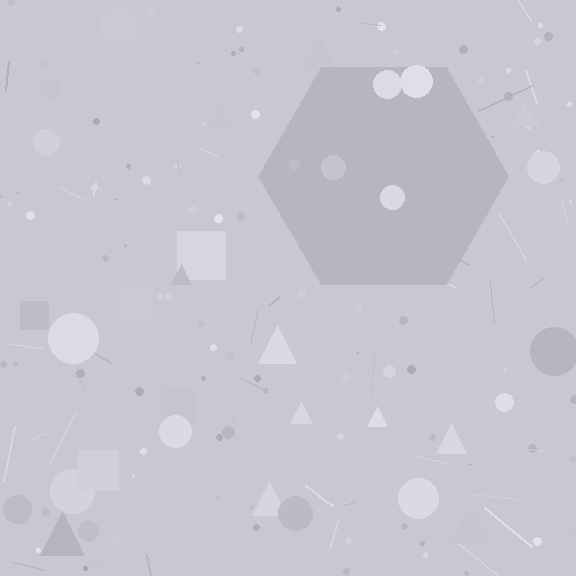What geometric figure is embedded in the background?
A hexagon is embedded in the background.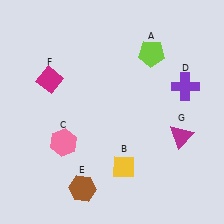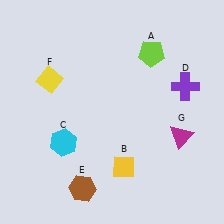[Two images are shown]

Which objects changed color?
C changed from pink to cyan. F changed from magenta to yellow.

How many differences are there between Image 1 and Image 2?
There are 2 differences between the two images.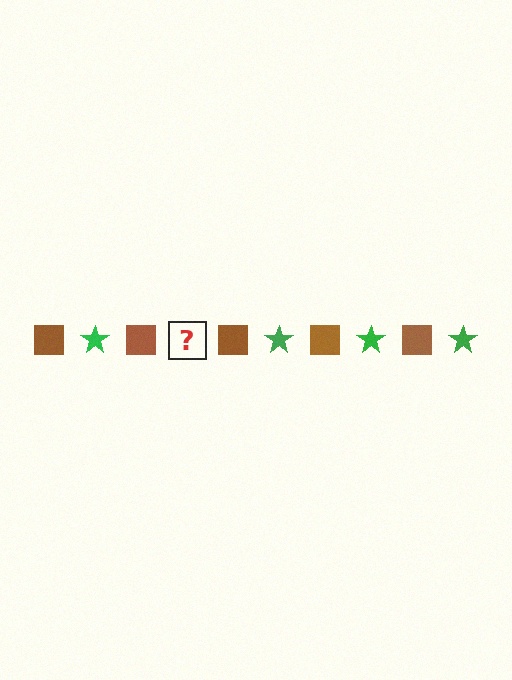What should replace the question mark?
The question mark should be replaced with a green star.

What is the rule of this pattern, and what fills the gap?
The rule is that the pattern alternates between brown square and green star. The gap should be filled with a green star.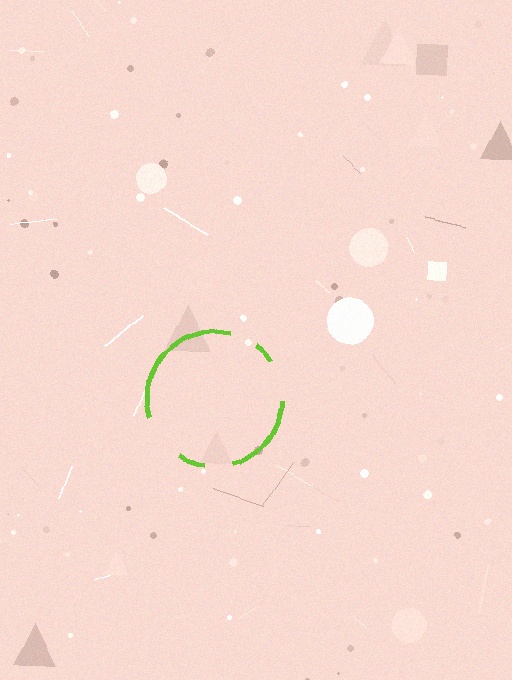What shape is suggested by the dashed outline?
The dashed outline suggests a circle.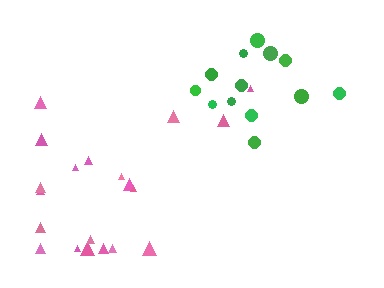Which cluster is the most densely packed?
Green.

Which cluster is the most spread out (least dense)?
Pink.